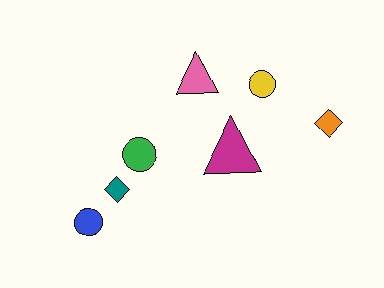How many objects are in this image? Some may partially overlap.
There are 7 objects.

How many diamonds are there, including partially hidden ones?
There are 2 diamonds.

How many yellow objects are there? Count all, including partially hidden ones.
There is 1 yellow object.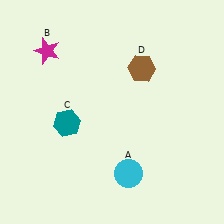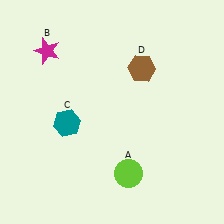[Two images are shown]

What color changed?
The circle (A) changed from cyan in Image 1 to lime in Image 2.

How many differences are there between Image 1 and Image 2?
There is 1 difference between the two images.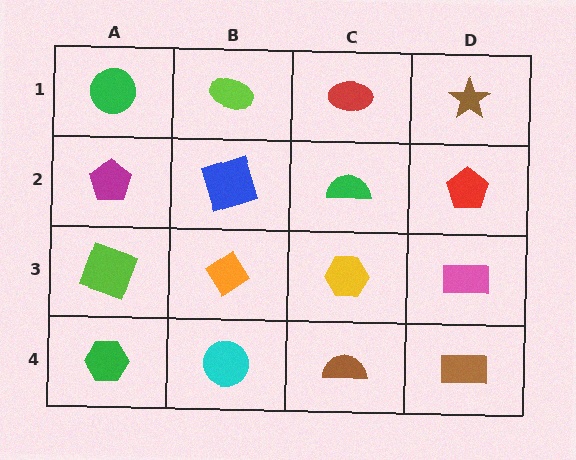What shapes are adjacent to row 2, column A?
A green circle (row 1, column A), a lime square (row 3, column A), a blue square (row 2, column B).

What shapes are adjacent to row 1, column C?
A green semicircle (row 2, column C), a lime ellipse (row 1, column B), a brown star (row 1, column D).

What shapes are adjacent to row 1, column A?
A magenta pentagon (row 2, column A), a lime ellipse (row 1, column B).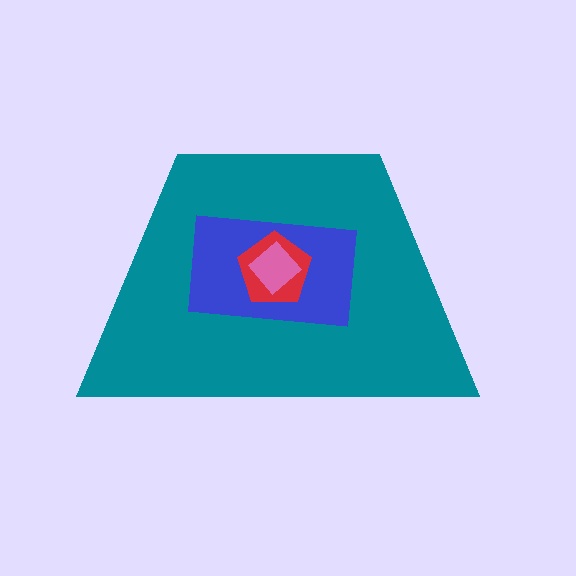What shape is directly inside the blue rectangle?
The red pentagon.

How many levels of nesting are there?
4.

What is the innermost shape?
The pink diamond.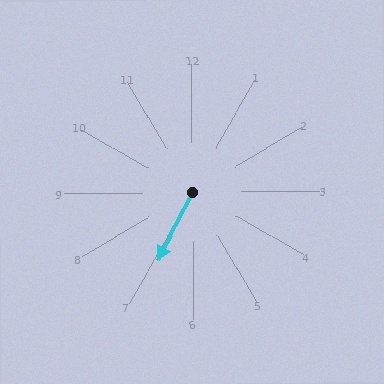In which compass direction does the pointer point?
Southwest.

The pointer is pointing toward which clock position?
Roughly 7 o'clock.